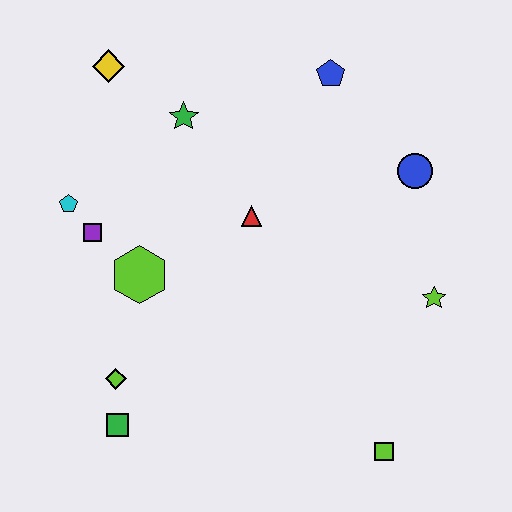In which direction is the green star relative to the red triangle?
The green star is above the red triangle.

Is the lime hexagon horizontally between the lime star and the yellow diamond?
Yes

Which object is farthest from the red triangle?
The lime square is farthest from the red triangle.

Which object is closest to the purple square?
The cyan pentagon is closest to the purple square.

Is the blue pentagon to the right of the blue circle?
No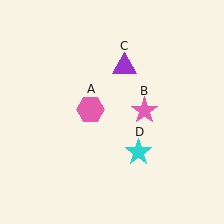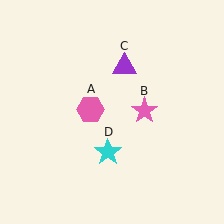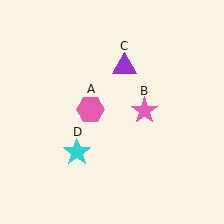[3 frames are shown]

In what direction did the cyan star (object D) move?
The cyan star (object D) moved left.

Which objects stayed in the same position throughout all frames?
Pink hexagon (object A) and pink star (object B) and purple triangle (object C) remained stationary.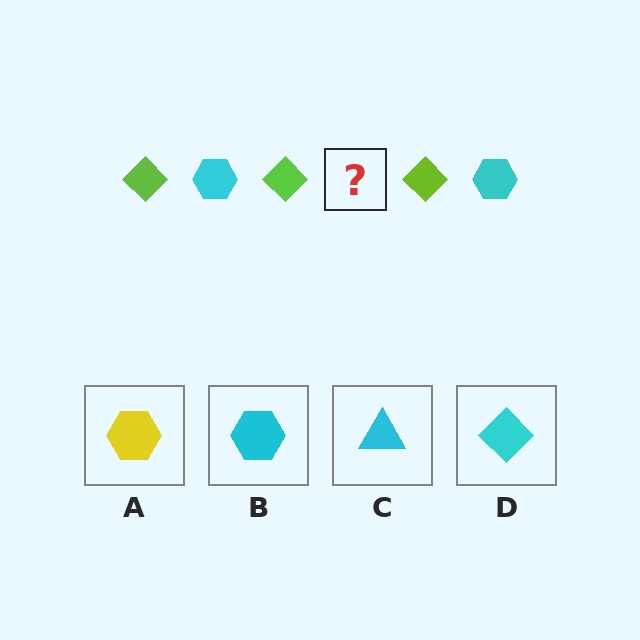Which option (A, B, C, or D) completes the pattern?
B.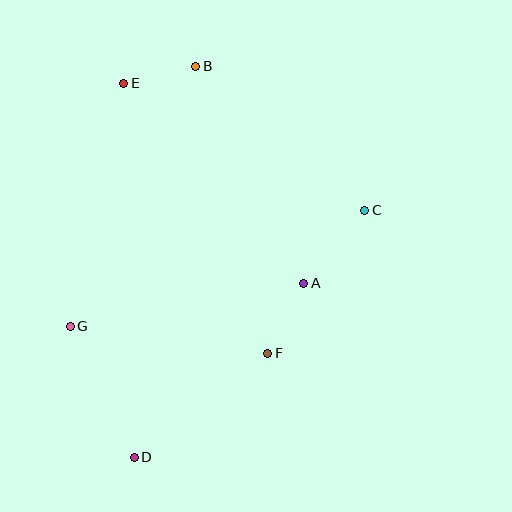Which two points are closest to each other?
Points B and E are closest to each other.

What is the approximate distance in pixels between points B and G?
The distance between B and G is approximately 289 pixels.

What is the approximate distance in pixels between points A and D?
The distance between A and D is approximately 243 pixels.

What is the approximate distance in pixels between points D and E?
The distance between D and E is approximately 374 pixels.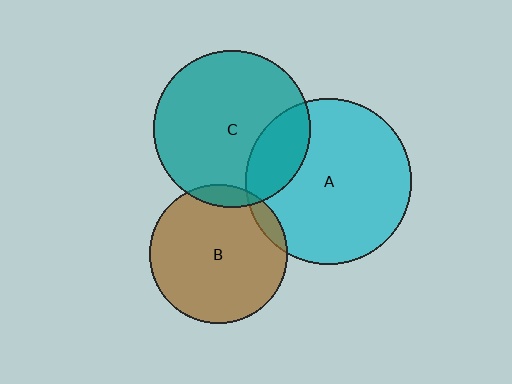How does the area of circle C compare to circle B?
Approximately 1.3 times.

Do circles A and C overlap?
Yes.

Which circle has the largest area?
Circle A (cyan).